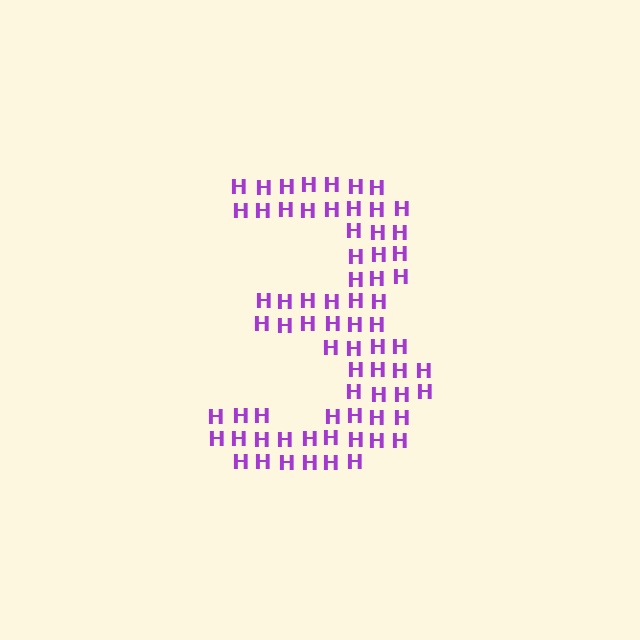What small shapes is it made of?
It is made of small letter H's.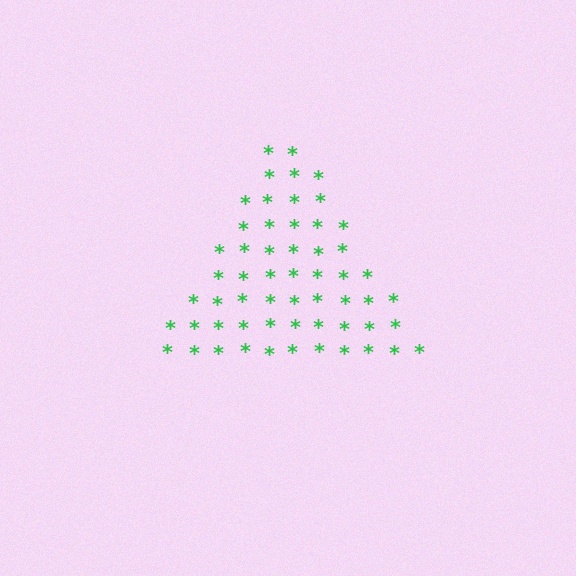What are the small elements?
The small elements are asterisks.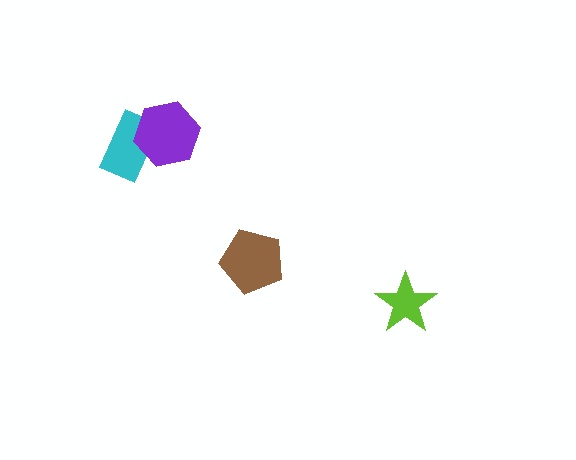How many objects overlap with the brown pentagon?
0 objects overlap with the brown pentagon.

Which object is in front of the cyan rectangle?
The purple hexagon is in front of the cyan rectangle.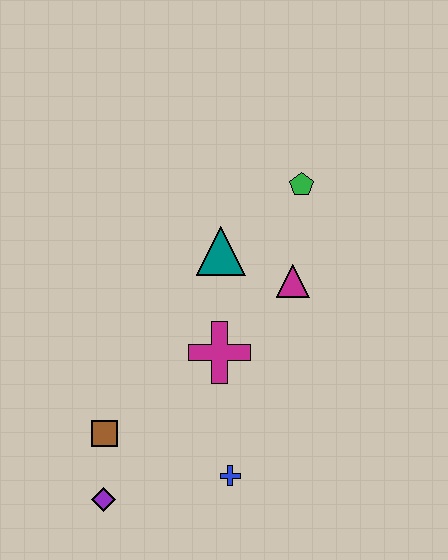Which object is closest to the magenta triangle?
The teal triangle is closest to the magenta triangle.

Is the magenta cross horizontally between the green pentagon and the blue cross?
No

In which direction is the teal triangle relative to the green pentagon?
The teal triangle is to the left of the green pentagon.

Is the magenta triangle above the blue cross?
Yes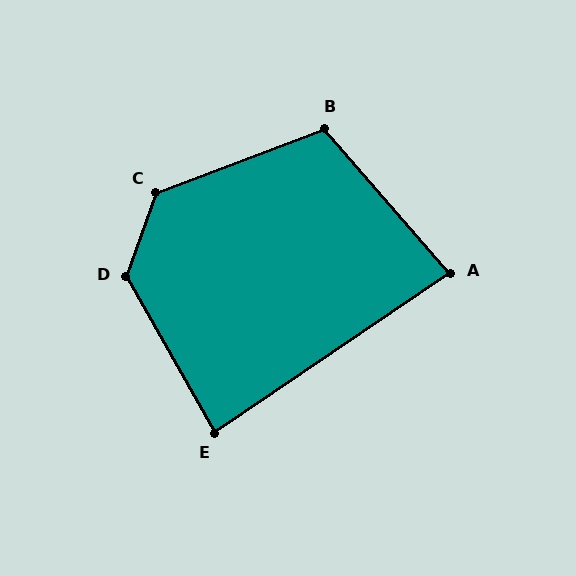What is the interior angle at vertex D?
Approximately 130 degrees (obtuse).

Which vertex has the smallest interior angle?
A, at approximately 83 degrees.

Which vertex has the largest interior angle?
C, at approximately 131 degrees.